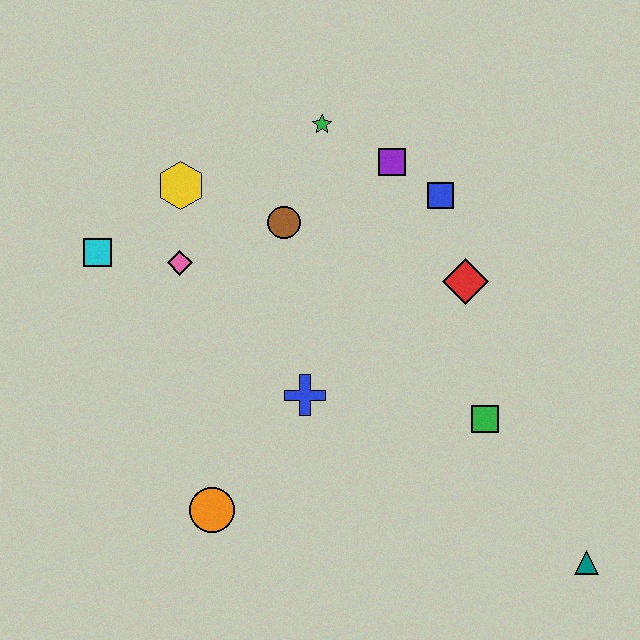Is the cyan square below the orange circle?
No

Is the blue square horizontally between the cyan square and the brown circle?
No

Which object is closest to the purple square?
The blue square is closest to the purple square.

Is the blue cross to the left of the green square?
Yes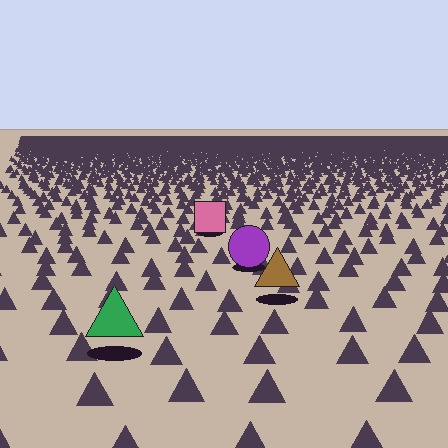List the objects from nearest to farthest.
From nearest to farthest: the green triangle, the brown triangle, the purple circle, the pink square.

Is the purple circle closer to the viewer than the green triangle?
No. The green triangle is closer — you can tell from the texture gradient: the ground texture is coarser near it.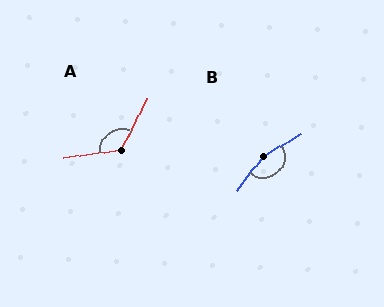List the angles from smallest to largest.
A (125°), B (158°).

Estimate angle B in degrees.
Approximately 158 degrees.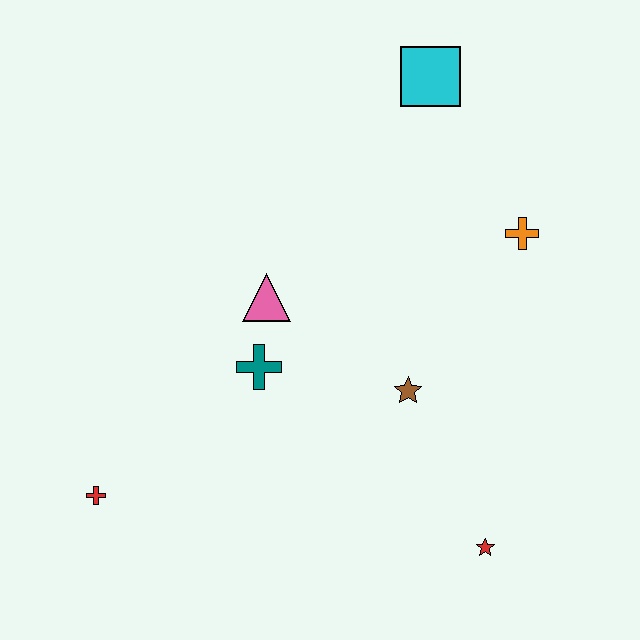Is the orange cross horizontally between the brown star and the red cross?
No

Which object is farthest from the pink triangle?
The red star is farthest from the pink triangle.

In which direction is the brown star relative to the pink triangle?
The brown star is to the right of the pink triangle.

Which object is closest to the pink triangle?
The teal cross is closest to the pink triangle.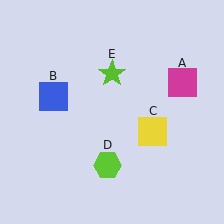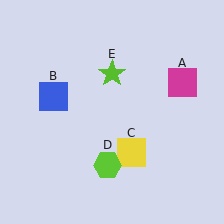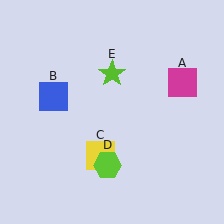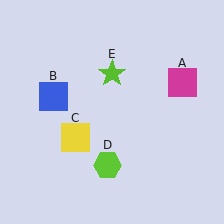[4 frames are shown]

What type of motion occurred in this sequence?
The yellow square (object C) rotated clockwise around the center of the scene.